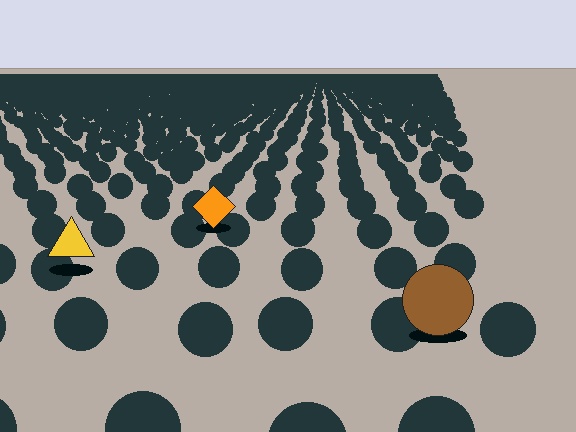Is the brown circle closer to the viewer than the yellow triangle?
Yes. The brown circle is closer — you can tell from the texture gradient: the ground texture is coarser near it.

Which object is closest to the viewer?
The brown circle is closest. The texture marks near it are larger and more spread out.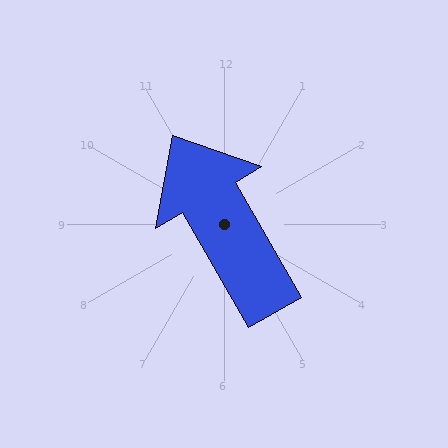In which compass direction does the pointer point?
Northwest.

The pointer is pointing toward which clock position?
Roughly 11 o'clock.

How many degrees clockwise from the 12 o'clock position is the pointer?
Approximately 330 degrees.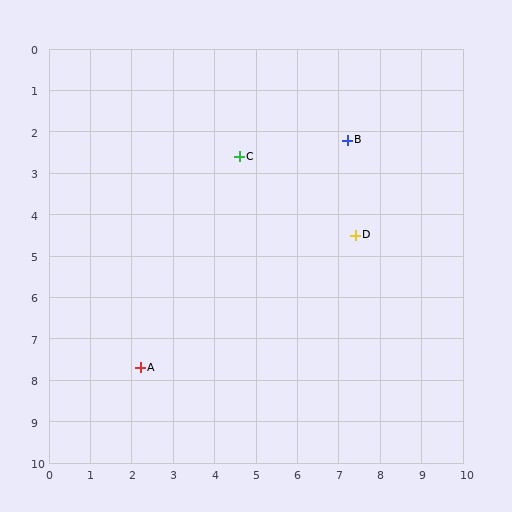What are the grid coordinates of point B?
Point B is at approximately (7.2, 2.2).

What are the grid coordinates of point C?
Point C is at approximately (4.6, 2.6).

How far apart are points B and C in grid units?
Points B and C are about 2.6 grid units apart.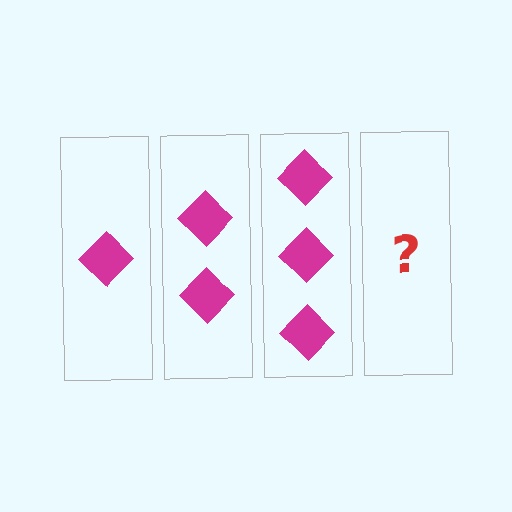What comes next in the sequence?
The next element should be 4 diamonds.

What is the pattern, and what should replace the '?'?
The pattern is that each step adds one more diamond. The '?' should be 4 diamonds.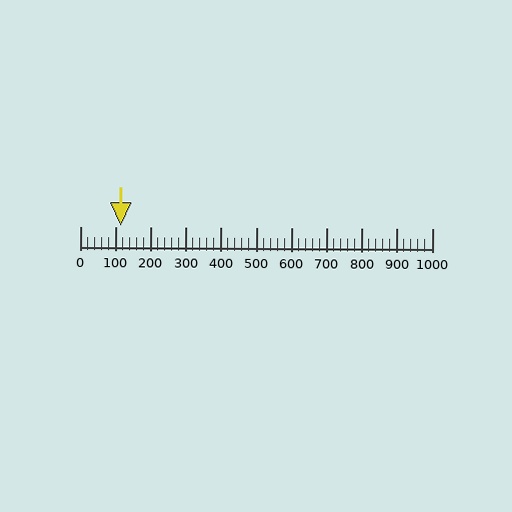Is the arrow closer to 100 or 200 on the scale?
The arrow is closer to 100.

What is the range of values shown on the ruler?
The ruler shows values from 0 to 1000.